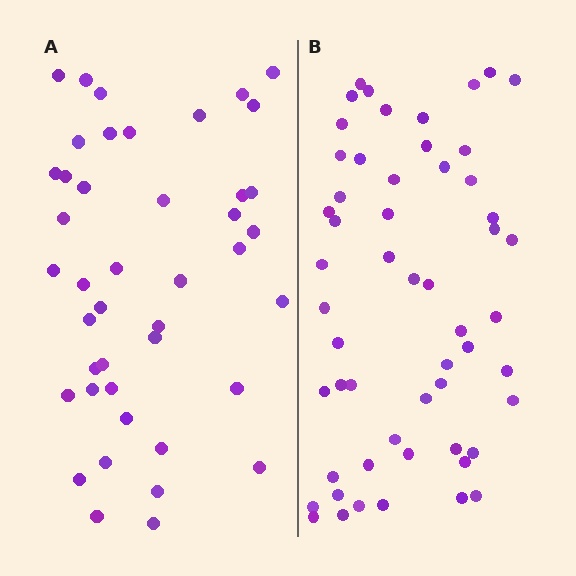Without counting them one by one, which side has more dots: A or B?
Region B (the right region) has more dots.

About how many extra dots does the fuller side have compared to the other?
Region B has roughly 12 or so more dots than region A.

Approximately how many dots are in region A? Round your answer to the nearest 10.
About 40 dots. (The exact count is 43, which rounds to 40.)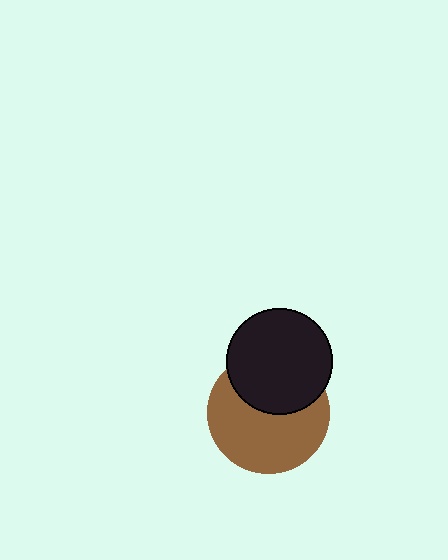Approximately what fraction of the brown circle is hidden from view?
Roughly 38% of the brown circle is hidden behind the black circle.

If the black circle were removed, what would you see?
You would see the complete brown circle.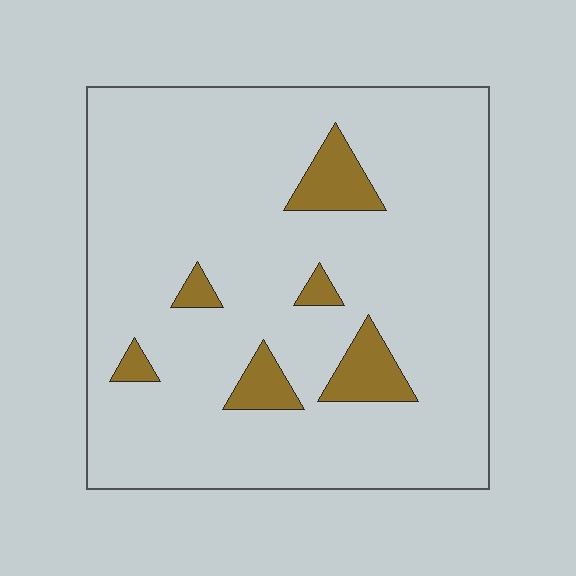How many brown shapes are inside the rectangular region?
6.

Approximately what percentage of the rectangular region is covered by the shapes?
Approximately 10%.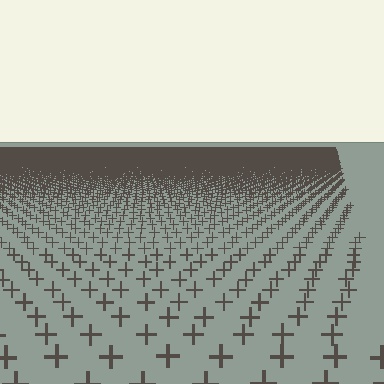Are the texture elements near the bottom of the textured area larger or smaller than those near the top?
Larger. Near the bottom, elements are closer to the viewer and appear at a bigger on-screen size.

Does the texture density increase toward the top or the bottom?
Density increases toward the top.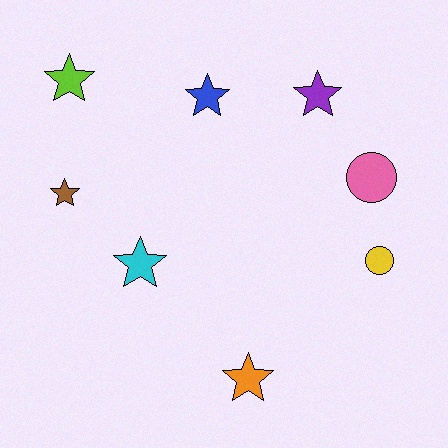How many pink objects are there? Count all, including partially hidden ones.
There is 1 pink object.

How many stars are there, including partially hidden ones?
There are 6 stars.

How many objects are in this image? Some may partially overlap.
There are 8 objects.